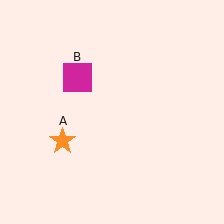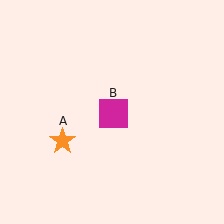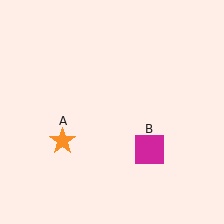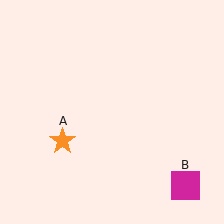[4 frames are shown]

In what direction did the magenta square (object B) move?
The magenta square (object B) moved down and to the right.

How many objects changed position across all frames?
1 object changed position: magenta square (object B).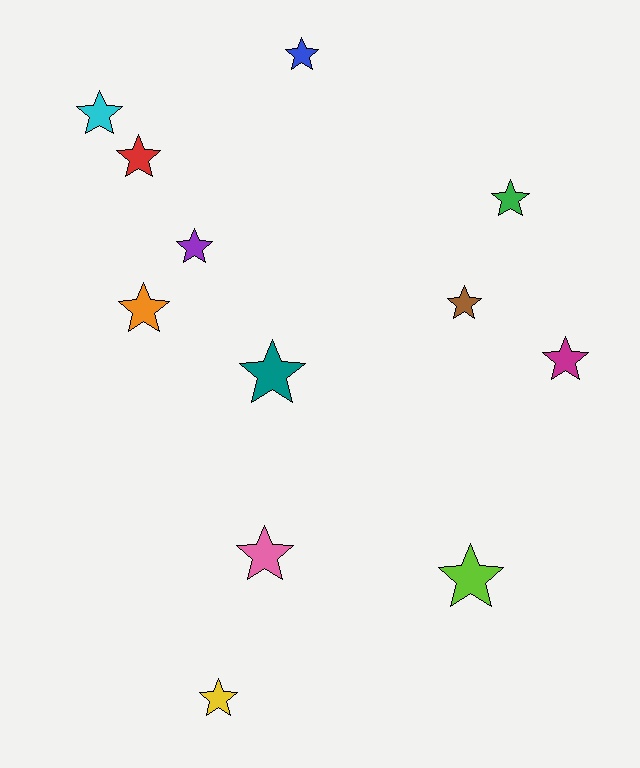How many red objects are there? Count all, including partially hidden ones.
There is 1 red object.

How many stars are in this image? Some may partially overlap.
There are 12 stars.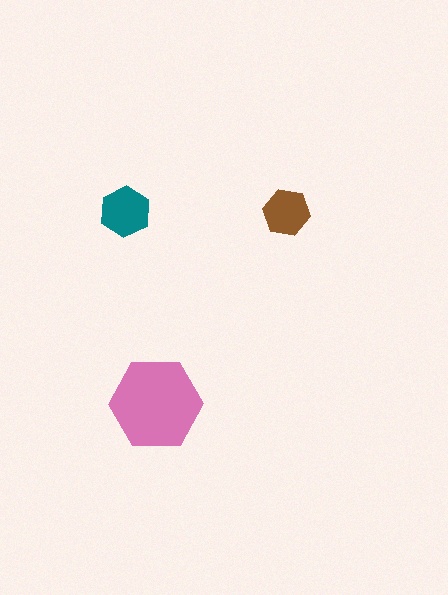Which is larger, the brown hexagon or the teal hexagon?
The teal one.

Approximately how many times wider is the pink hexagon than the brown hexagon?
About 2 times wider.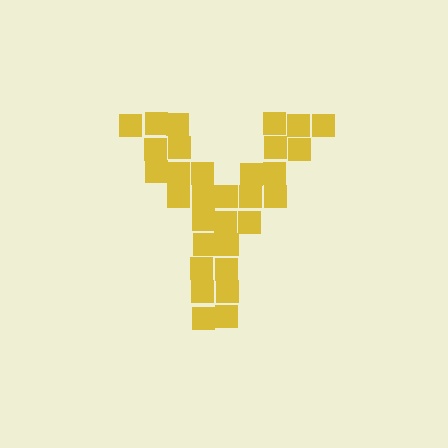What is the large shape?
The large shape is the letter Y.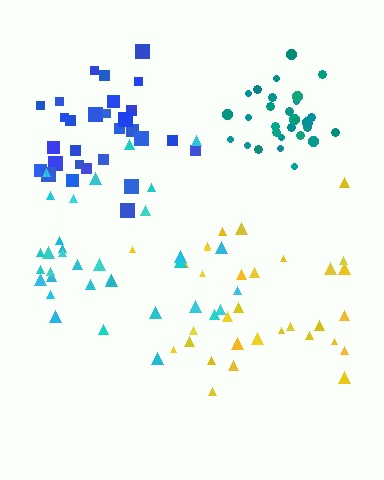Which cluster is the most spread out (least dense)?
Yellow.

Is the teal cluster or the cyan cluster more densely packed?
Teal.